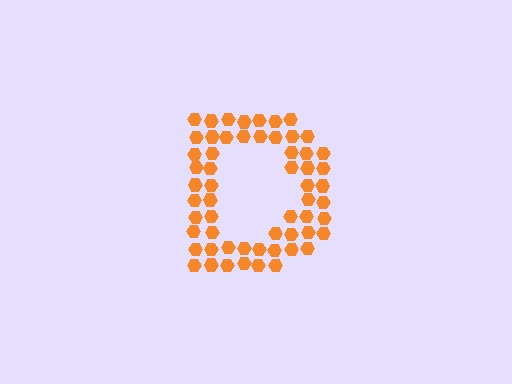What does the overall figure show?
The overall figure shows the letter D.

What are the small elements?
The small elements are hexagons.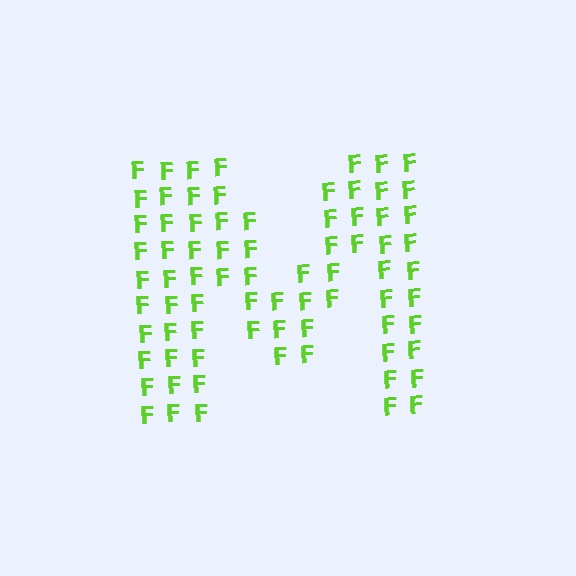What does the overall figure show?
The overall figure shows the letter M.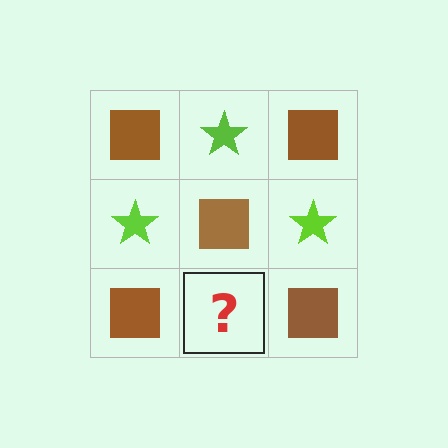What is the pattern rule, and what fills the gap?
The rule is that it alternates brown square and lime star in a checkerboard pattern. The gap should be filled with a lime star.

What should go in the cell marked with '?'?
The missing cell should contain a lime star.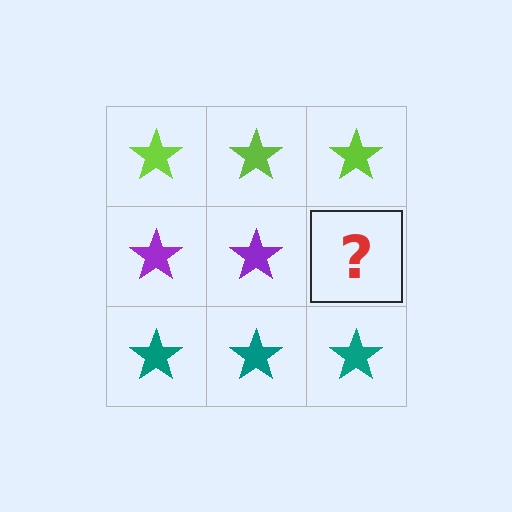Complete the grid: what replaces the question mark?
The question mark should be replaced with a purple star.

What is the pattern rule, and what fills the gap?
The rule is that each row has a consistent color. The gap should be filled with a purple star.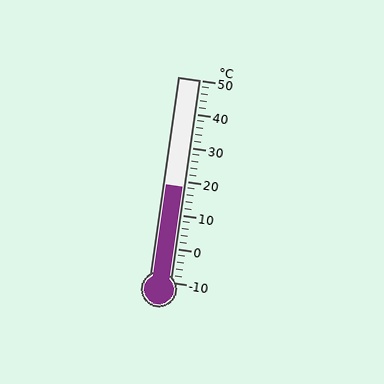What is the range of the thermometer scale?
The thermometer scale ranges from -10°C to 50°C.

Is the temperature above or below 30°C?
The temperature is below 30°C.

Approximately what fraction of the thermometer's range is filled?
The thermometer is filled to approximately 45% of its range.